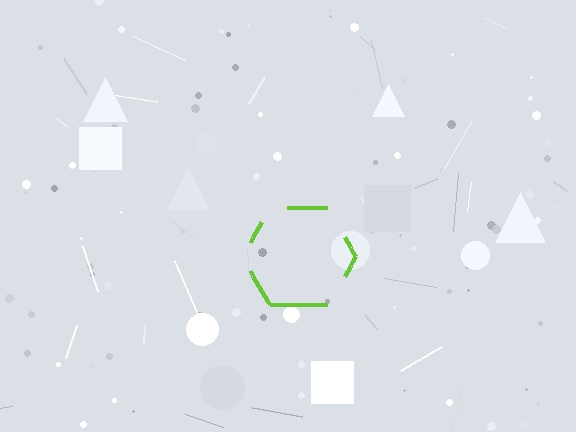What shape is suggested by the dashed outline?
The dashed outline suggests a hexagon.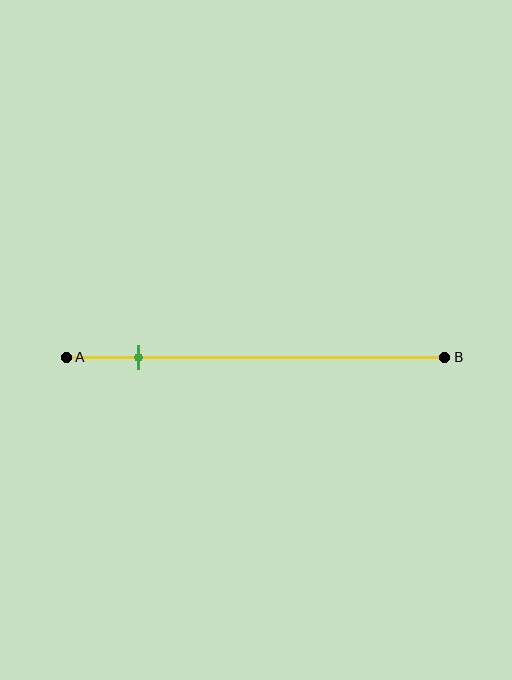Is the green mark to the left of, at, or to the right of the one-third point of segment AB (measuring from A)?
The green mark is to the left of the one-third point of segment AB.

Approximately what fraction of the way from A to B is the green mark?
The green mark is approximately 20% of the way from A to B.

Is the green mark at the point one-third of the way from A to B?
No, the mark is at about 20% from A, not at the 33% one-third point.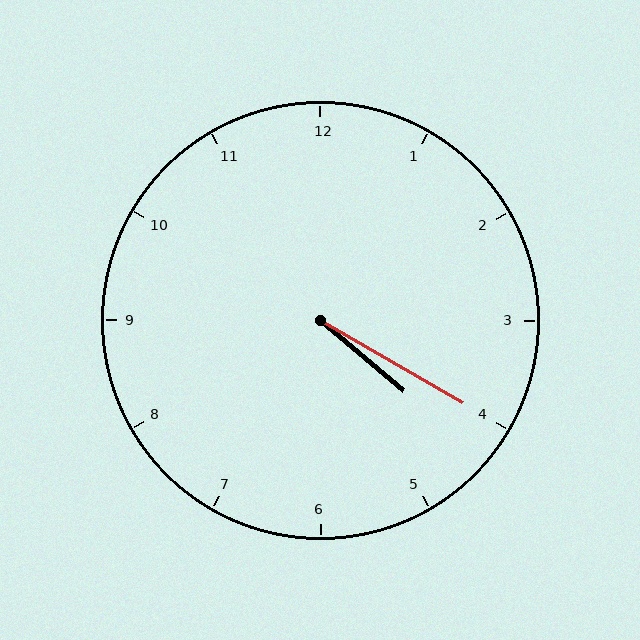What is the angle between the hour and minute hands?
Approximately 10 degrees.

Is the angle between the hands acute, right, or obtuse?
It is acute.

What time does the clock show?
4:20.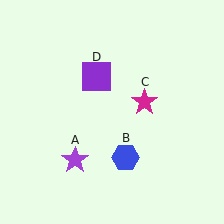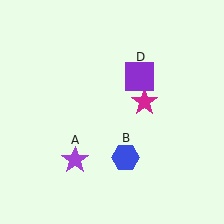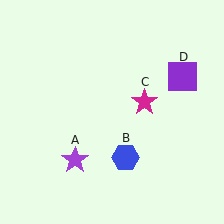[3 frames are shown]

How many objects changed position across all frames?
1 object changed position: purple square (object D).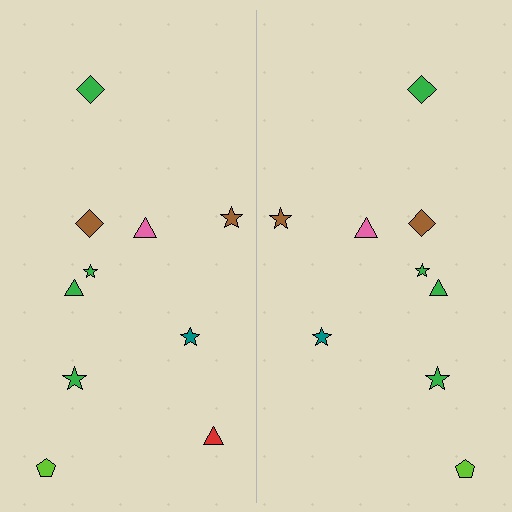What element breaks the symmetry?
A red triangle is missing from the right side.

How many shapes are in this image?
There are 19 shapes in this image.